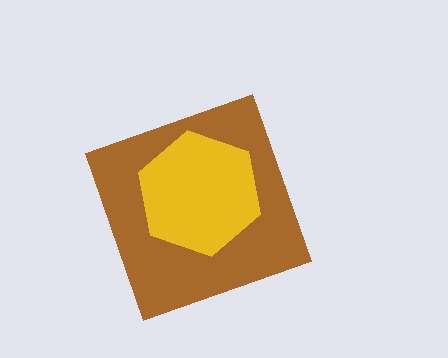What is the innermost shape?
The yellow hexagon.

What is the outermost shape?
The brown diamond.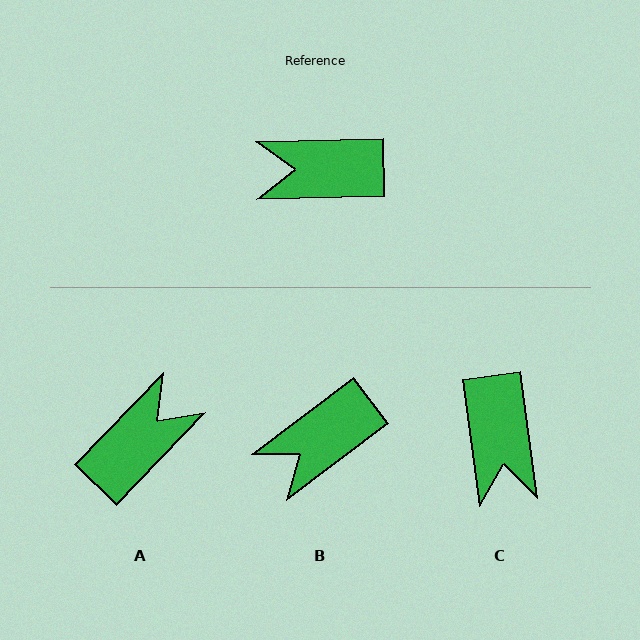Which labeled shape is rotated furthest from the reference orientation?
A, about 136 degrees away.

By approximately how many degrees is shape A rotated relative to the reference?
Approximately 136 degrees clockwise.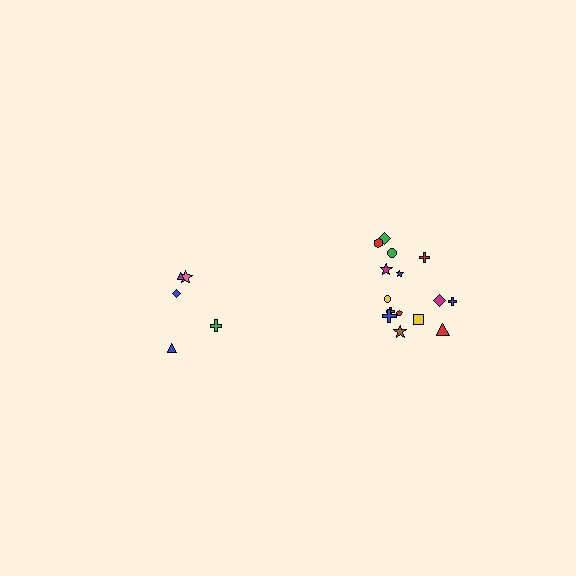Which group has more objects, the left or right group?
The right group.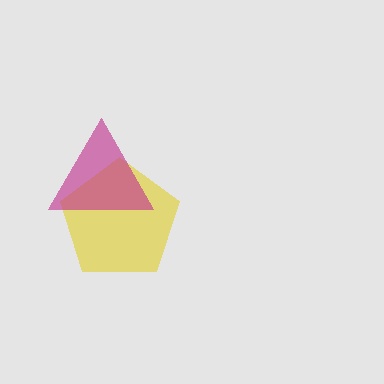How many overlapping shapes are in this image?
There are 2 overlapping shapes in the image.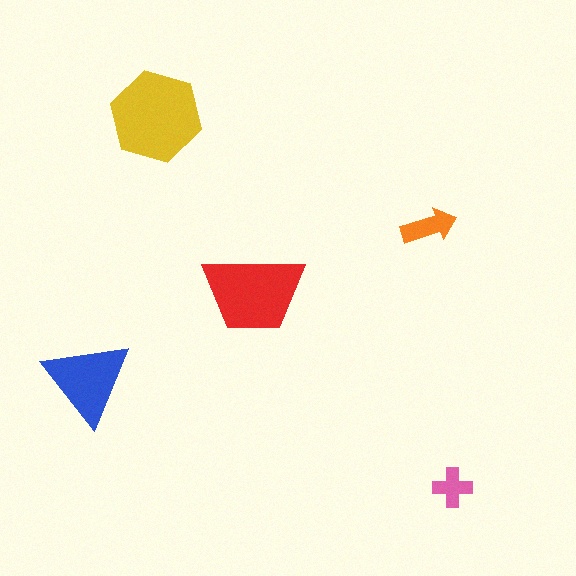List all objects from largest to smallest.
The yellow hexagon, the red trapezoid, the blue triangle, the orange arrow, the pink cross.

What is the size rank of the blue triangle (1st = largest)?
3rd.